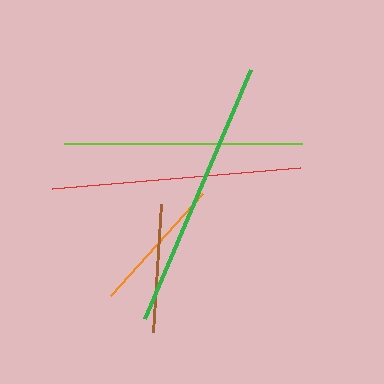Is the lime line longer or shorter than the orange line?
The lime line is longer than the orange line.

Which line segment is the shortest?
The brown line is the shortest at approximately 129 pixels.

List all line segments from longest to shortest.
From longest to shortest: green, red, lime, orange, brown.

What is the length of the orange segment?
The orange segment is approximately 137 pixels long.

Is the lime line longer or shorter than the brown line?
The lime line is longer than the brown line.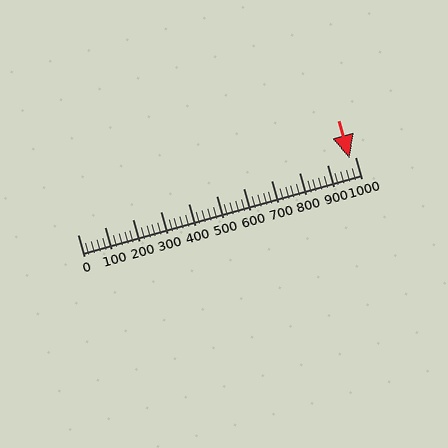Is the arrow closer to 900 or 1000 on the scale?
The arrow is closer to 1000.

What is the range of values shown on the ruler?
The ruler shows values from 0 to 1000.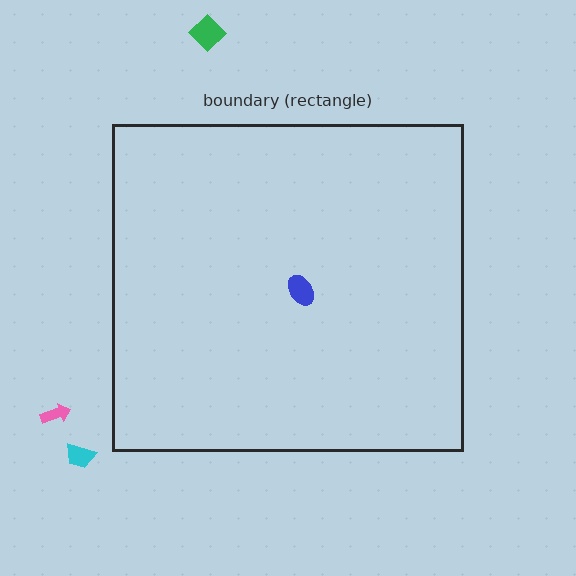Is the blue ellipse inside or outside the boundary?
Inside.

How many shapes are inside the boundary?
1 inside, 3 outside.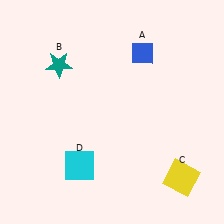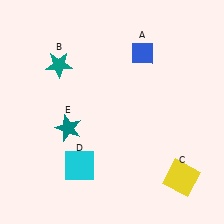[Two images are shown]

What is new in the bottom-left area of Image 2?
A teal star (E) was added in the bottom-left area of Image 2.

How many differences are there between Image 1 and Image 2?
There is 1 difference between the two images.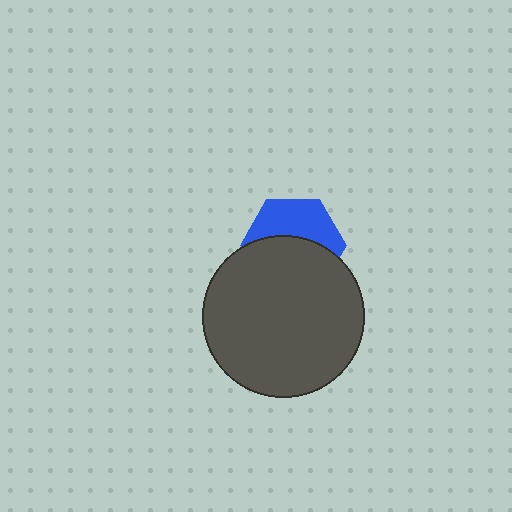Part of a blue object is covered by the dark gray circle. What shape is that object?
It is a hexagon.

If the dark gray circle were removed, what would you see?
You would see the complete blue hexagon.